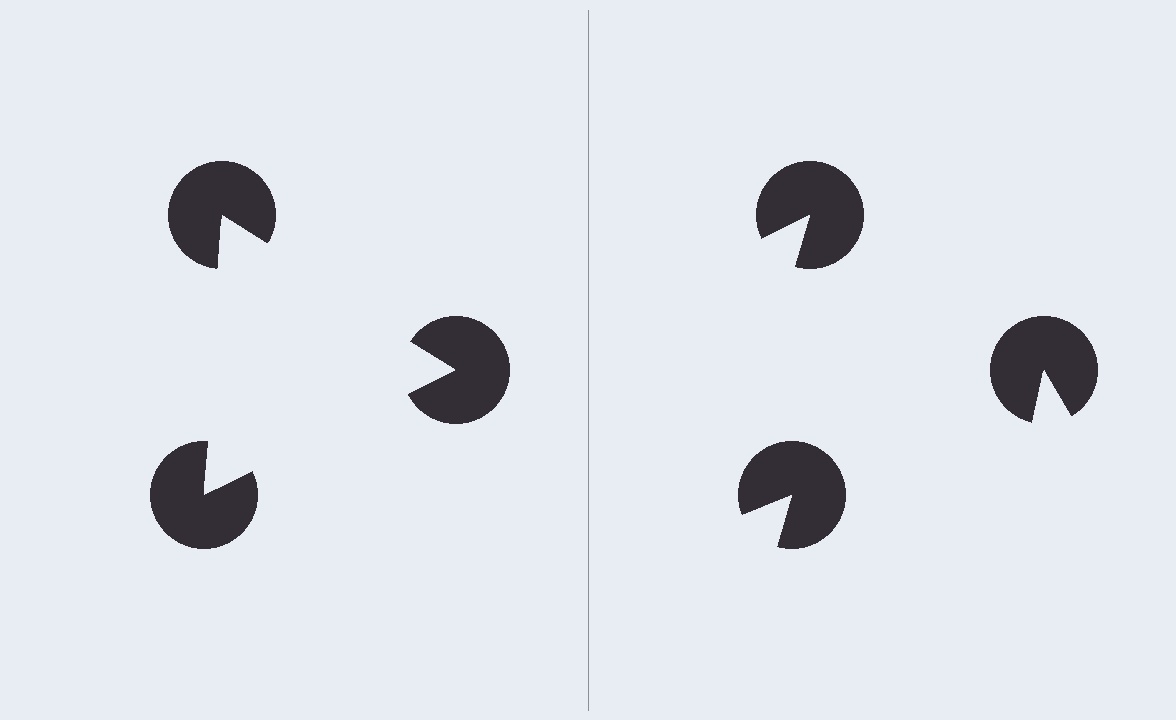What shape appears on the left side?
An illusory triangle.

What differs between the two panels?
The pac-man discs are positioned identically on both sides; only the wedge orientations differ. On the left they align to a triangle; on the right they are misaligned.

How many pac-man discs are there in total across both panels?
6 — 3 on each side.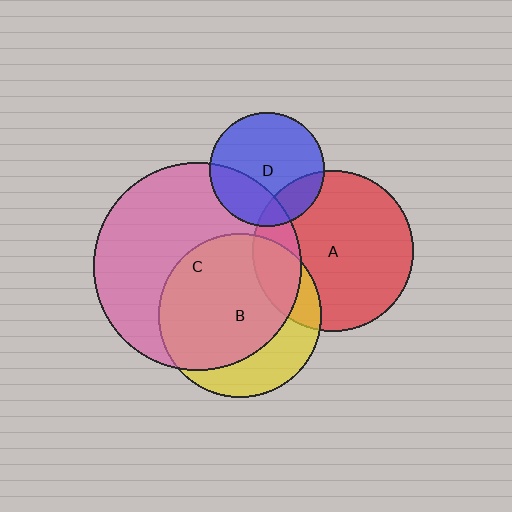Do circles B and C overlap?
Yes.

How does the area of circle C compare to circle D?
Approximately 3.3 times.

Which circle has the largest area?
Circle C (pink).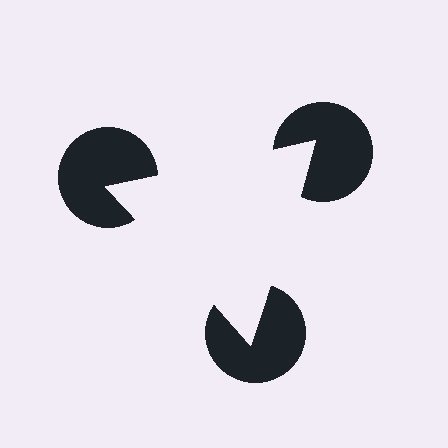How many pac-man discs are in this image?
There are 3 — one at each vertex of the illusory triangle.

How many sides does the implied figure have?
3 sides.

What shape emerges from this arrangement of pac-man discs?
An illusory triangle — its edges are inferred from the aligned wedge cuts in the pac-man discs, not physically drawn.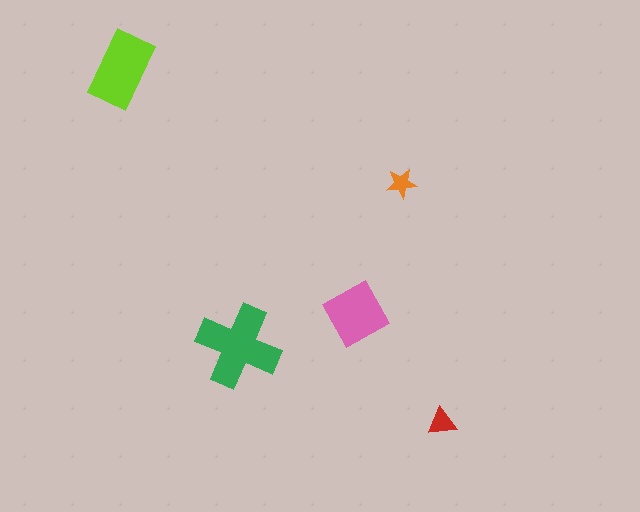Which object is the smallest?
The orange star.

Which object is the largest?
The green cross.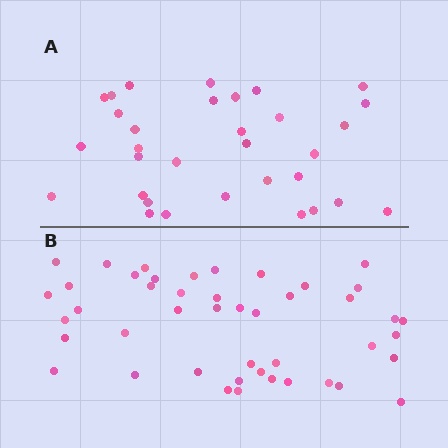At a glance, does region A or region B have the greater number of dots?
Region B (the bottom region) has more dots.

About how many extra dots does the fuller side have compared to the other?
Region B has approximately 15 more dots than region A.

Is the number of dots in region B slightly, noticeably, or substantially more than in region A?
Region B has noticeably more, but not dramatically so. The ratio is roughly 1.4 to 1.